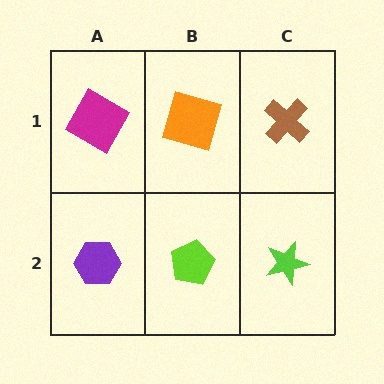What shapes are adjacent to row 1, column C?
A lime star (row 2, column C), an orange square (row 1, column B).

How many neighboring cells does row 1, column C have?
2.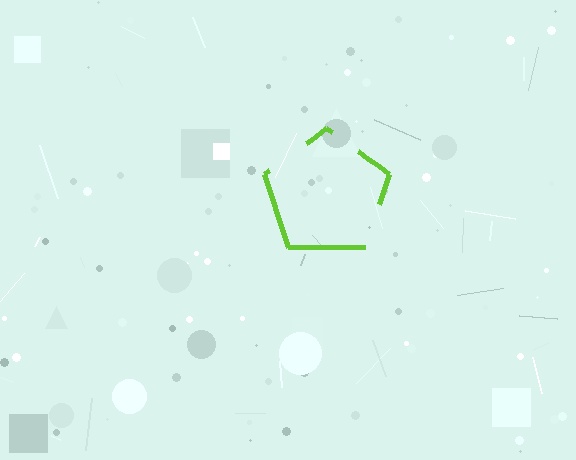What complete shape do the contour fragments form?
The contour fragments form a pentagon.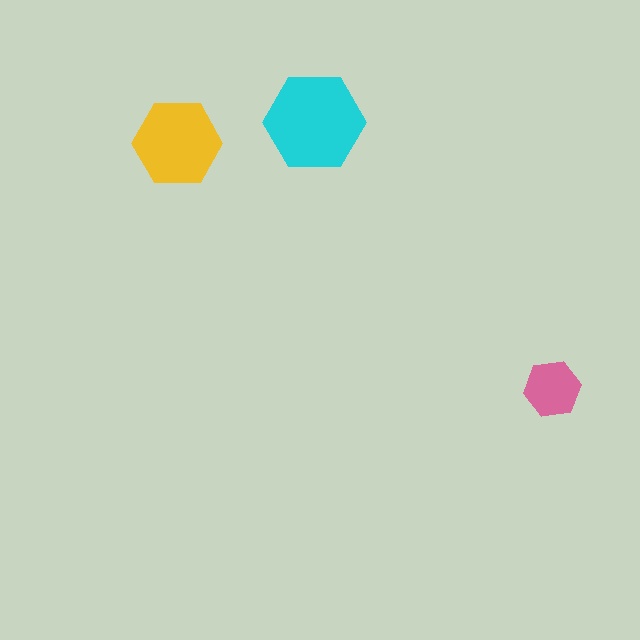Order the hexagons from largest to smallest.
the cyan one, the yellow one, the pink one.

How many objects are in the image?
There are 3 objects in the image.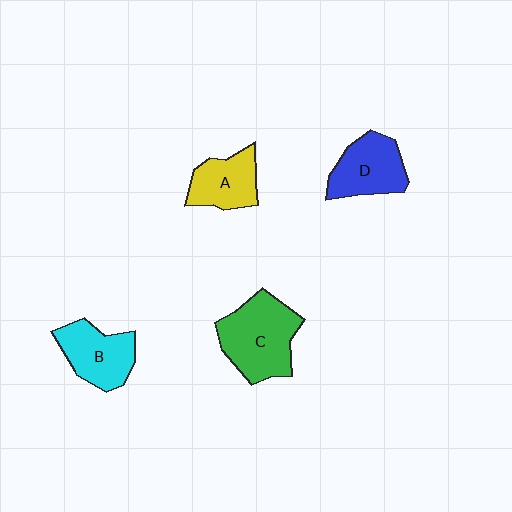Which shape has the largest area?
Shape C (green).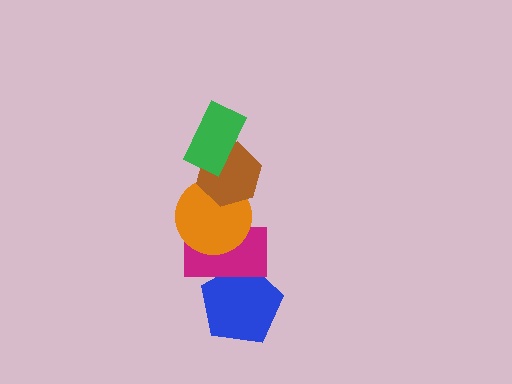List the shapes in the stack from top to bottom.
From top to bottom: the green rectangle, the brown hexagon, the orange circle, the magenta rectangle, the blue pentagon.